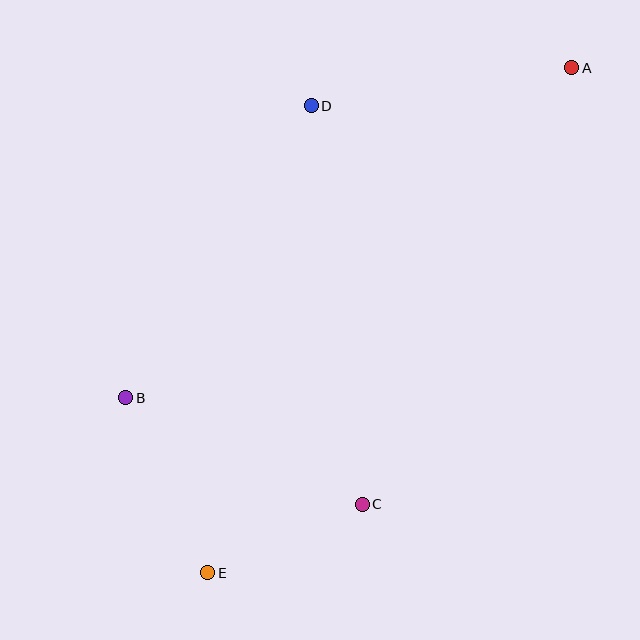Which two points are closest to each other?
Points C and E are closest to each other.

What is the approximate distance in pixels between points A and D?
The distance between A and D is approximately 264 pixels.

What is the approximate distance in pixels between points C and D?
The distance between C and D is approximately 402 pixels.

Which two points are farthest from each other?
Points A and E are farthest from each other.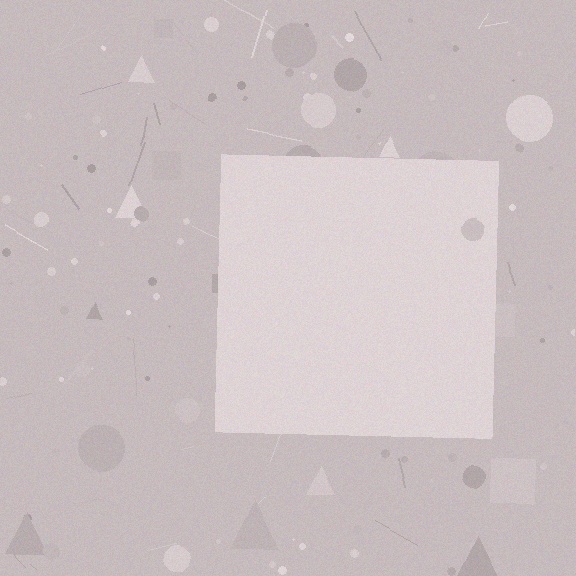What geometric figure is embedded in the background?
A square is embedded in the background.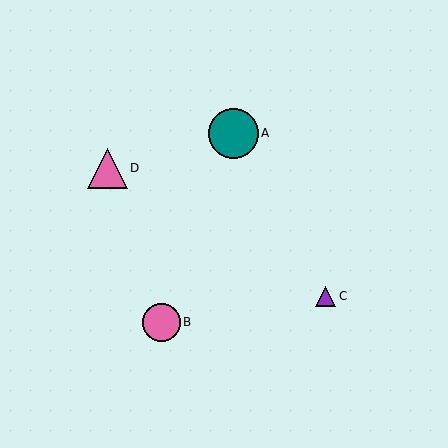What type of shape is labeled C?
Shape C is a purple triangle.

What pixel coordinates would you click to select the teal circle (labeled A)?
Click at (233, 133) to select the teal circle A.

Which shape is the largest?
The teal circle (labeled A) is the largest.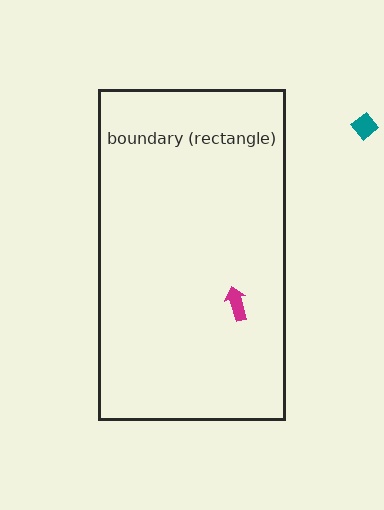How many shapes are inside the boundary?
1 inside, 1 outside.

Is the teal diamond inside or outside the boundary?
Outside.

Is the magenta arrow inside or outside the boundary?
Inside.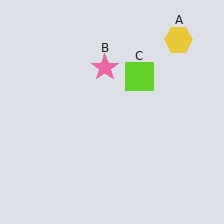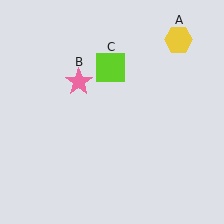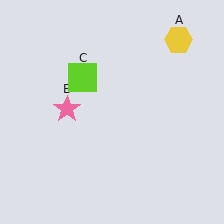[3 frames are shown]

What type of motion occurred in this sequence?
The pink star (object B), lime square (object C) rotated counterclockwise around the center of the scene.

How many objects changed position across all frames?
2 objects changed position: pink star (object B), lime square (object C).